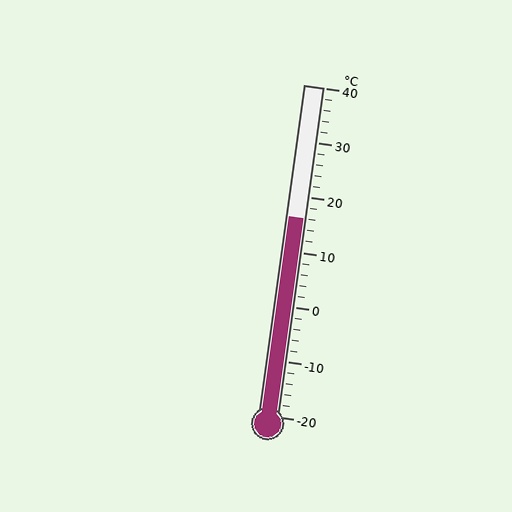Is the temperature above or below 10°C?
The temperature is above 10°C.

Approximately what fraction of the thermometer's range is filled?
The thermometer is filled to approximately 60% of its range.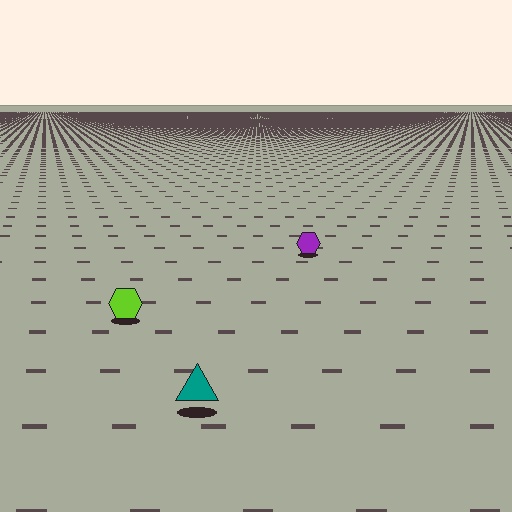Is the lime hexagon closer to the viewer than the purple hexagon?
Yes. The lime hexagon is closer — you can tell from the texture gradient: the ground texture is coarser near it.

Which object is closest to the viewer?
The teal triangle is closest. The texture marks near it are larger and more spread out.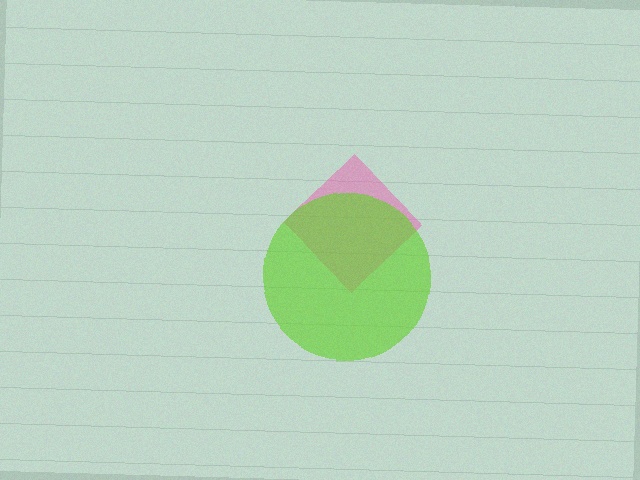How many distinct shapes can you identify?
There are 2 distinct shapes: a pink diamond, a lime circle.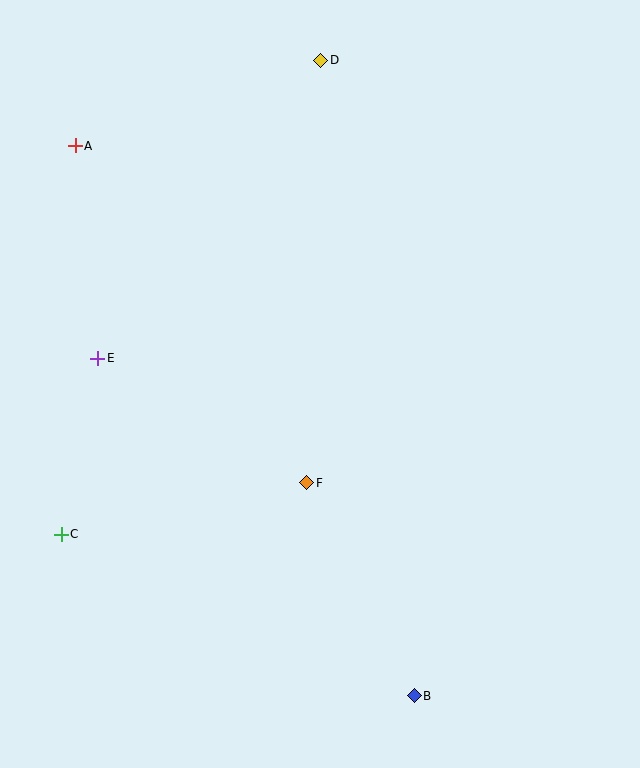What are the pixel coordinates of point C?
Point C is at (61, 534).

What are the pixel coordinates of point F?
Point F is at (307, 483).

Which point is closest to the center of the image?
Point F at (307, 483) is closest to the center.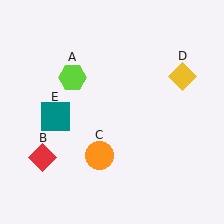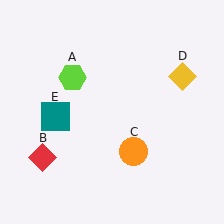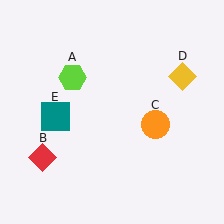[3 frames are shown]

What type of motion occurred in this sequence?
The orange circle (object C) rotated counterclockwise around the center of the scene.